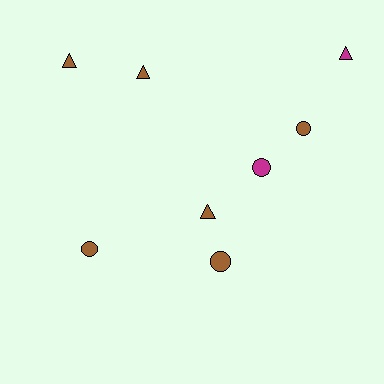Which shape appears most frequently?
Circle, with 4 objects.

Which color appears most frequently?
Brown, with 6 objects.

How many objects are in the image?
There are 8 objects.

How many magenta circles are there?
There is 1 magenta circle.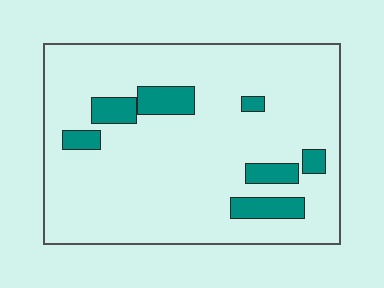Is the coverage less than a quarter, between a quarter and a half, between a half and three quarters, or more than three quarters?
Less than a quarter.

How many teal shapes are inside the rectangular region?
7.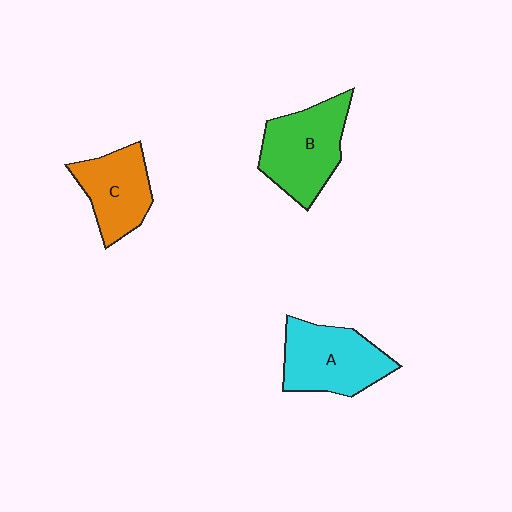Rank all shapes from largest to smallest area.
From largest to smallest: B (green), A (cyan), C (orange).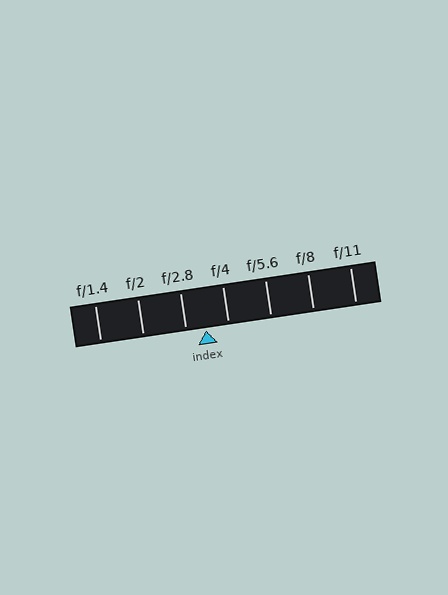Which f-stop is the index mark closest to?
The index mark is closest to f/2.8.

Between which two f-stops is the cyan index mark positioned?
The index mark is between f/2.8 and f/4.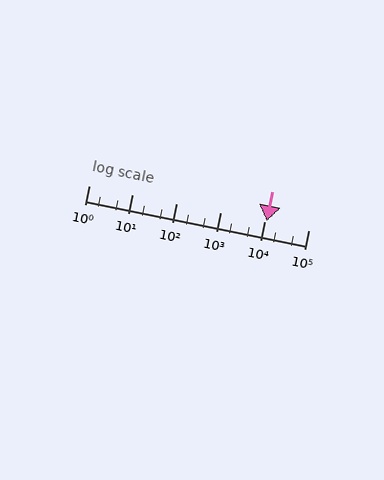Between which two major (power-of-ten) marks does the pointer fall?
The pointer is between 10000 and 100000.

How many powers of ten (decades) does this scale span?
The scale spans 5 decades, from 1 to 100000.